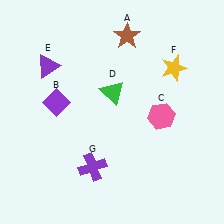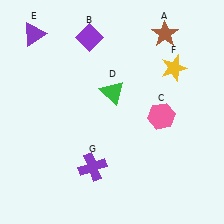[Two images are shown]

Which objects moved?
The objects that moved are: the brown star (A), the purple diamond (B), the purple triangle (E).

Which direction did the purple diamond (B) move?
The purple diamond (B) moved up.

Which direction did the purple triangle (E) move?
The purple triangle (E) moved up.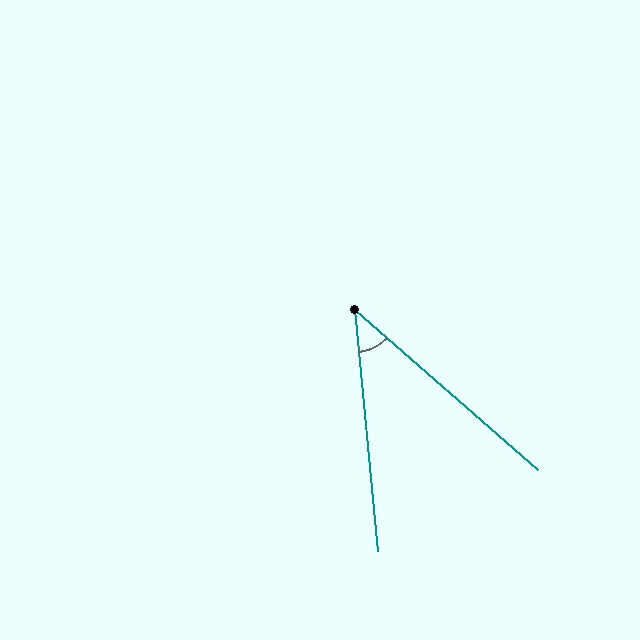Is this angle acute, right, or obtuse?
It is acute.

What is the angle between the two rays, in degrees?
Approximately 43 degrees.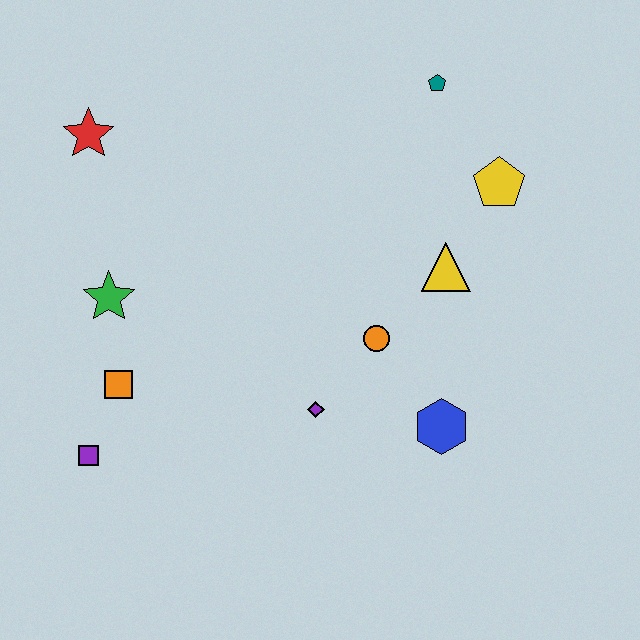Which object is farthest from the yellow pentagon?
The purple square is farthest from the yellow pentagon.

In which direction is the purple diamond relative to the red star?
The purple diamond is below the red star.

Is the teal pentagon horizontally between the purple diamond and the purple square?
No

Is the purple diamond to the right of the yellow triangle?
No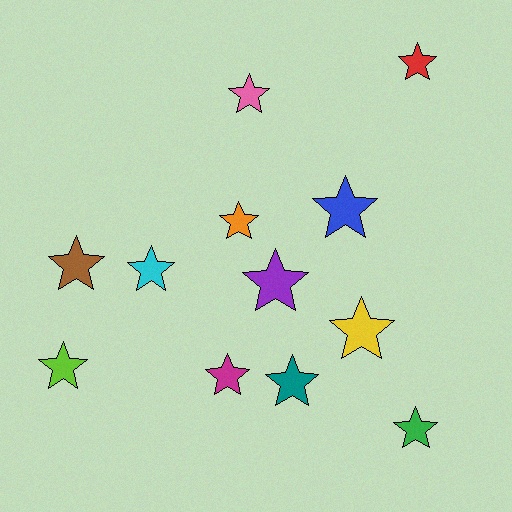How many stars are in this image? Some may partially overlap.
There are 12 stars.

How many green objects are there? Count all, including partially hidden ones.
There is 1 green object.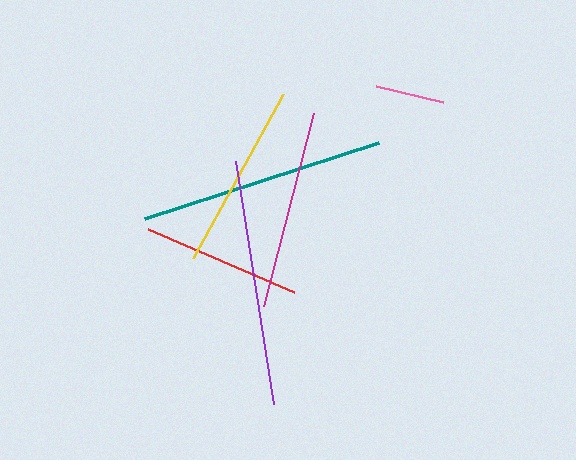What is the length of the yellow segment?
The yellow segment is approximately 187 pixels long.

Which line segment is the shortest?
The pink line is the shortest at approximately 69 pixels.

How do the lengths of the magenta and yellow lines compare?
The magenta and yellow lines are approximately the same length.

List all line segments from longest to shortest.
From longest to shortest: teal, purple, magenta, yellow, red, pink.